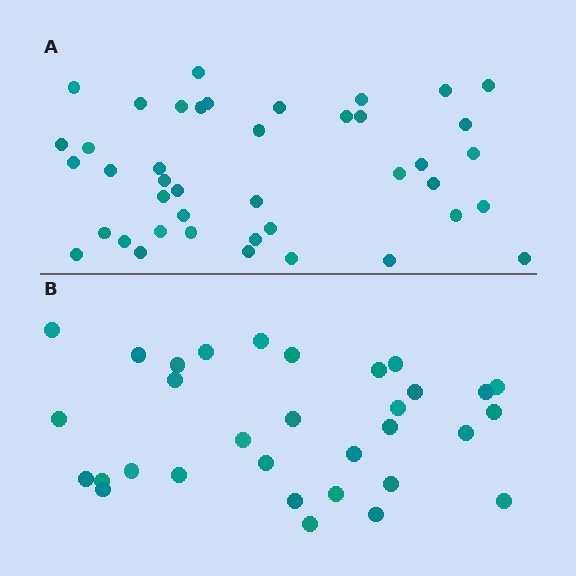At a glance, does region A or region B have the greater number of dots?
Region A (the top region) has more dots.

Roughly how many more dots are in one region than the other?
Region A has roughly 10 or so more dots than region B.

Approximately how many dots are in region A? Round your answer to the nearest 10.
About 40 dots. (The exact count is 42, which rounds to 40.)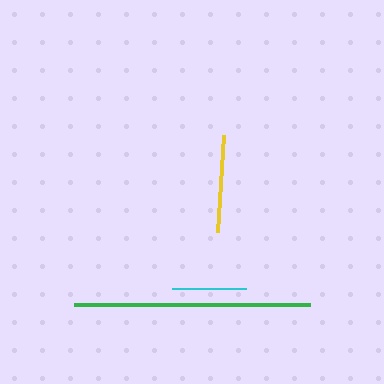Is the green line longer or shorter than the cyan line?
The green line is longer than the cyan line.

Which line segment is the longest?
The green line is the longest at approximately 236 pixels.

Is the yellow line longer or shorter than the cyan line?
The yellow line is longer than the cyan line.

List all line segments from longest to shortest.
From longest to shortest: green, yellow, cyan.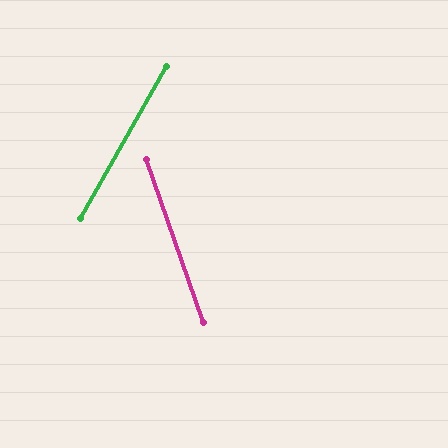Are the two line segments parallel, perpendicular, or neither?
Neither parallel nor perpendicular — they differ by about 49°.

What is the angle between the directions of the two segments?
Approximately 49 degrees.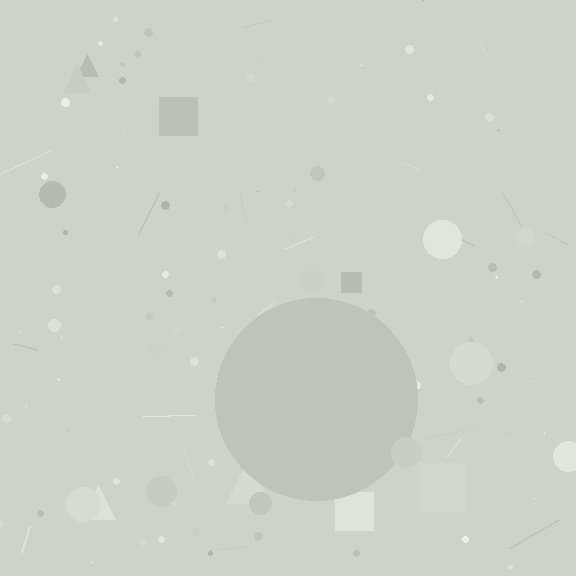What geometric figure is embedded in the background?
A circle is embedded in the background.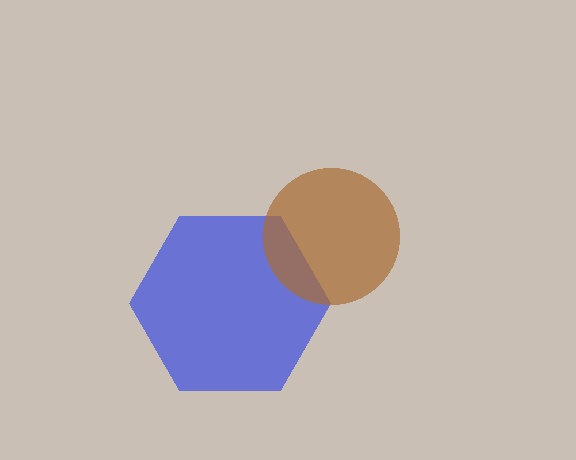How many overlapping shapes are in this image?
There are 2 overlapping shapes in the image.